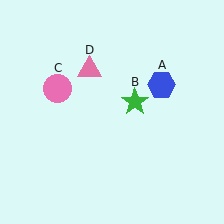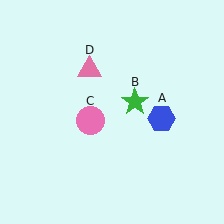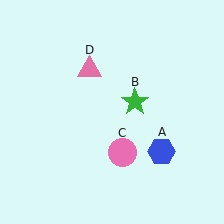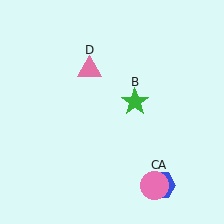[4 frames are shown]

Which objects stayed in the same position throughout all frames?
Green star (object B) and pink triangle (object D) remained stationary.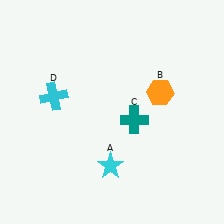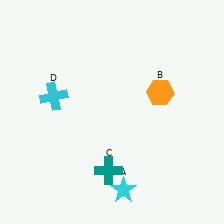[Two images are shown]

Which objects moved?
The objects that moved are: the cyan star (A), the teal cross (C).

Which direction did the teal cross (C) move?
The teal cross (C) moved down.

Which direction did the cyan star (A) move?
The cyan star (A) moved down.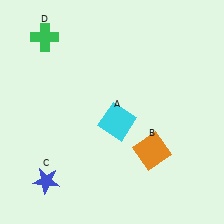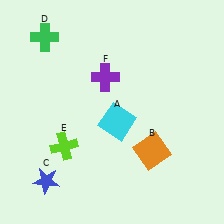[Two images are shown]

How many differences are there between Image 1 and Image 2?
There are 2 differences between the two images.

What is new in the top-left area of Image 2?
A purple cross (F) was added in the top-left area of Image 2.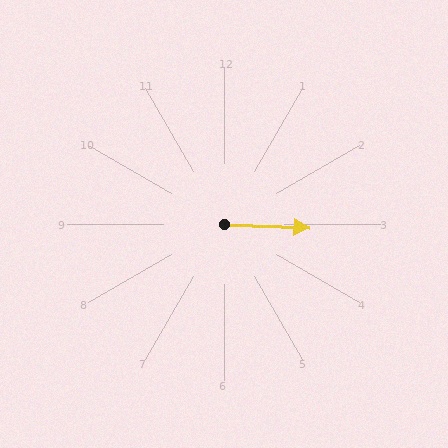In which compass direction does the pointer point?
East.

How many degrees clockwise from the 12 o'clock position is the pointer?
Approximately 92 degrees.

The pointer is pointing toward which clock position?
Roughly 3 o'clock.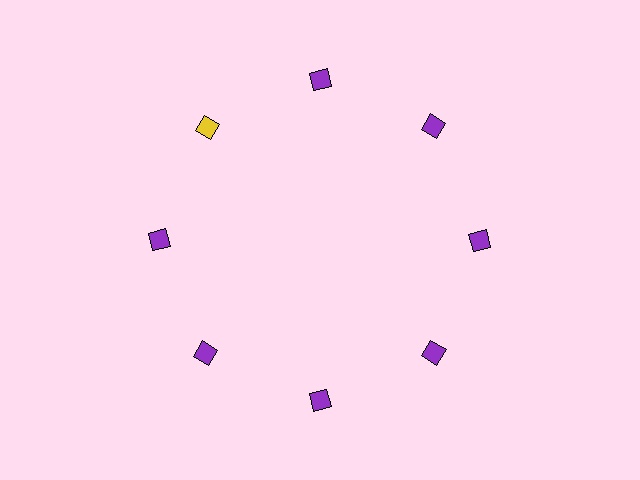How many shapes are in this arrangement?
There are 8 shapes arranged in a ring pattern.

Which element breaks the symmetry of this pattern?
The yellow diamond at roughly the 10 o'clock position breaks the symmetry. All other shapes are purple diamonds.